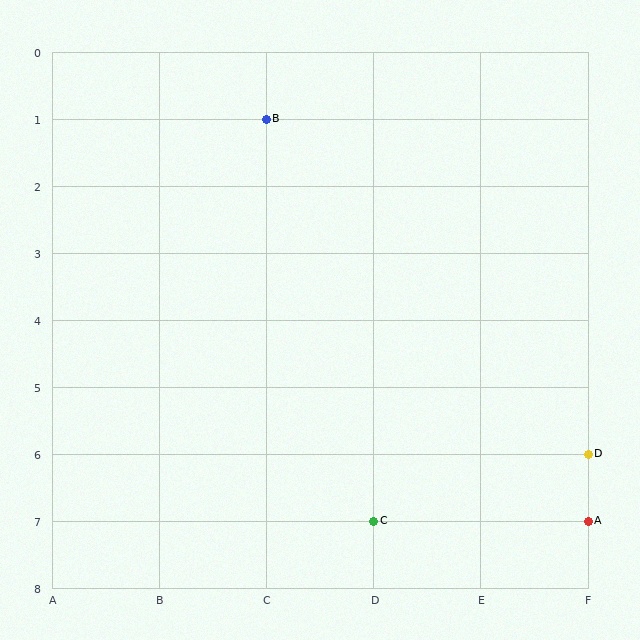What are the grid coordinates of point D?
Point D is at grid coordinates (F, 6).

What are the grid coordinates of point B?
Point B is at grid coordinates (C, 1).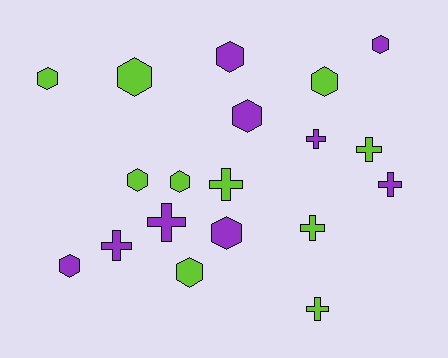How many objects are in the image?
There are 19 objects.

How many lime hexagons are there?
There are 6 lime hexagons.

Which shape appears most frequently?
Hexagon, with 11 objects.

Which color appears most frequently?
Lime, with 10 objects.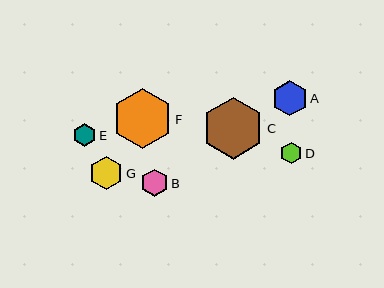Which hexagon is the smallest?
Hexagon D is the smallest with a size of approximately 21 pixels.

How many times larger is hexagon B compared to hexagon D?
Hexagon B is approximately 1.3 times the size of hexagon D.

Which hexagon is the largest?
Hexagon C is the largest with a size of approximately 62 pixels.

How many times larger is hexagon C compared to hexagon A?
Hexagon C is approximately 1.8 times the size of hexagon A.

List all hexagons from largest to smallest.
From largest to smallest: C, F, A, G, B, E, D.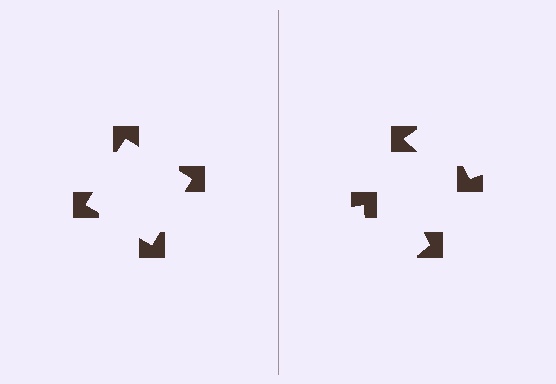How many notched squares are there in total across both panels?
8 — 4 on each side.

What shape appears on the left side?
An illusory square.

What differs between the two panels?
The notched squares are positioned identically on both sides; only the wedge orientations differ. On the left they align to a square; on the right they are misaligned.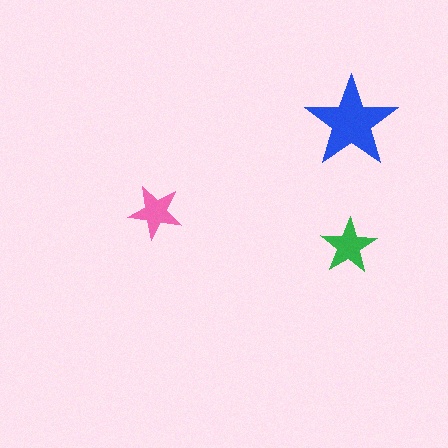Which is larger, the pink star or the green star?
The green one.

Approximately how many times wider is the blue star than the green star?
About 1.5 times wider.